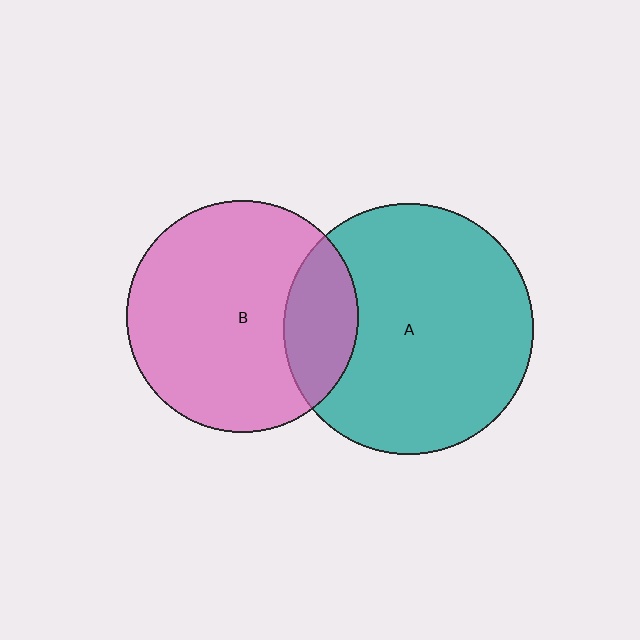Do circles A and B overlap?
Yes.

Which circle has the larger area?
Circle A (teal).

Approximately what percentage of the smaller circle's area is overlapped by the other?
Approximately 20%.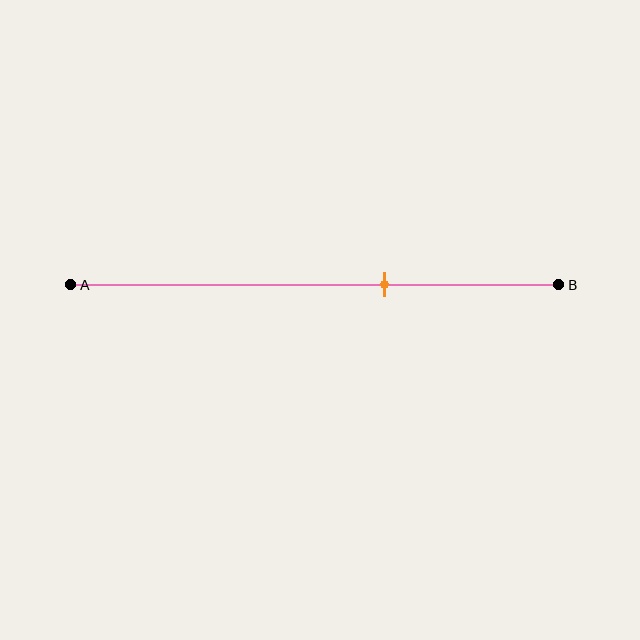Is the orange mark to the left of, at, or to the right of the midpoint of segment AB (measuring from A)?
The orange mark is to the right of the midpoint of segment AB.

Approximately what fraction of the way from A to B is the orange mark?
The orange mark is approximately 65% of the way from A to B.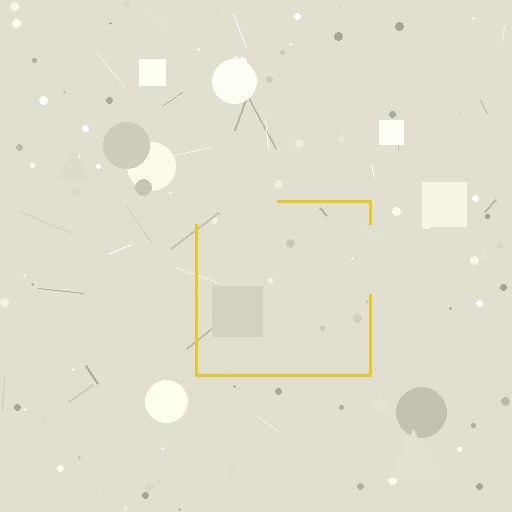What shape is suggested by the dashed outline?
The dashed outline suggests a square.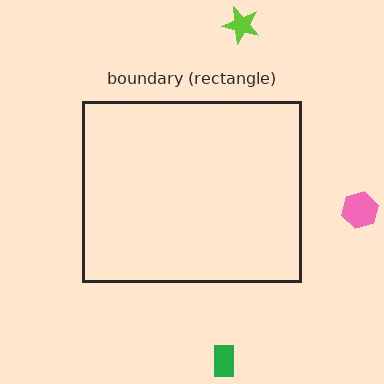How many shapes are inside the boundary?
0 inside, 3 outside.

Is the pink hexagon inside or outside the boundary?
Outside.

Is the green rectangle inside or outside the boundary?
Outside.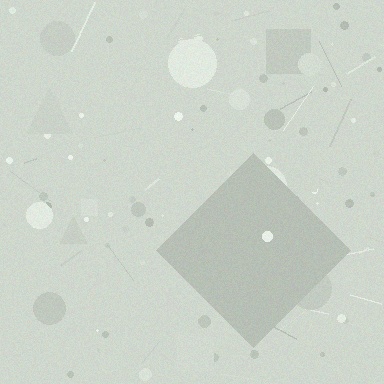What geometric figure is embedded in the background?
A diamond is embedded in the background.